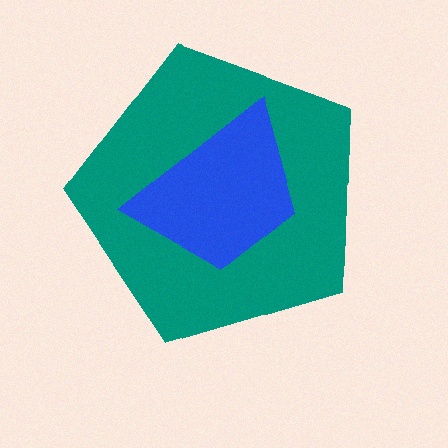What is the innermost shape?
The blue trapezoid.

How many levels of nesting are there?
2.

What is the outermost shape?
The teal pentagon.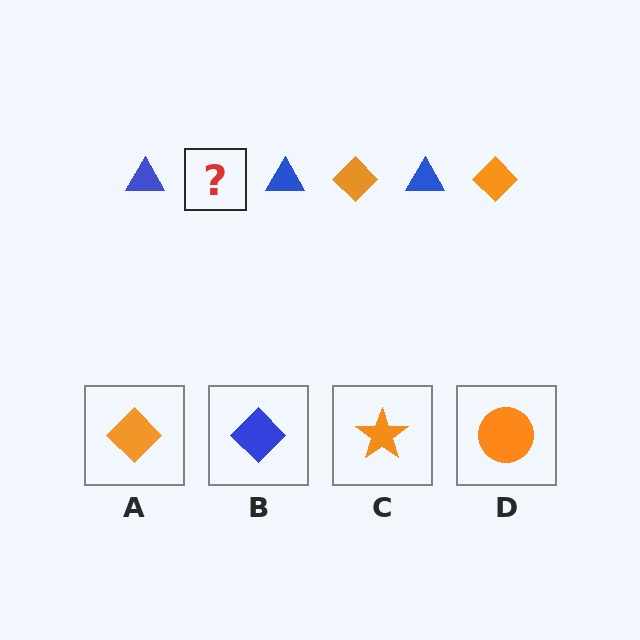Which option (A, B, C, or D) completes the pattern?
A.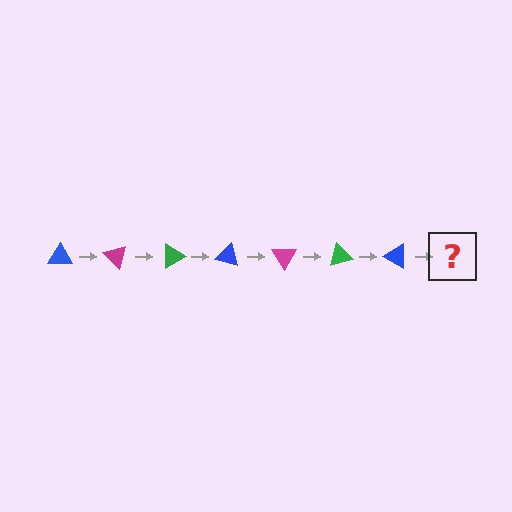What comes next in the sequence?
The next element should be a magenta triangle, rotated 315 degrees from the start.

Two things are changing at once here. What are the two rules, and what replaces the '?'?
The two rules are that it rotates 45 degrees each step and the color cycles through blue, magenta, and green. The '?' should be a magenta triangle, rotated 315 degrees from the start.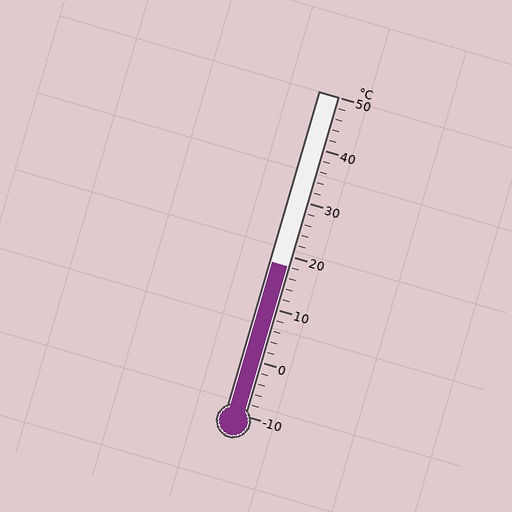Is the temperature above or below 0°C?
The temperature is above 0°C.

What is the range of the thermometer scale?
The thermometer scale ranges from -10°C to 50°C.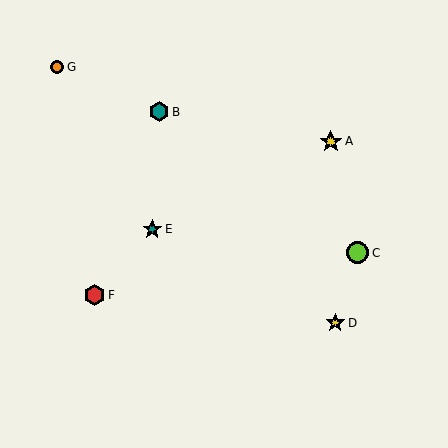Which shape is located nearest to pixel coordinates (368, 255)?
The lime circle (labeled C) at (358, 253) is nearest to that location.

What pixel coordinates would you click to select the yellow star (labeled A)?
Click at (331, 141) to select the yellow star A.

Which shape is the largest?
The lime circle (labeled C) is the largest.